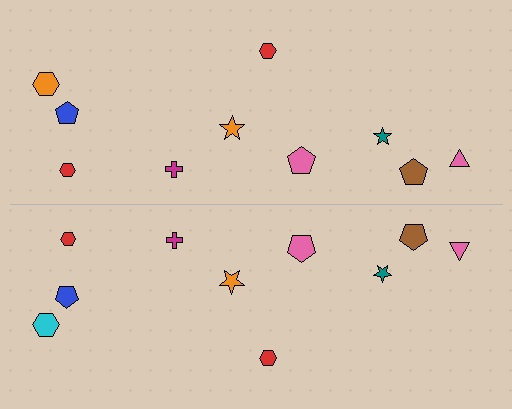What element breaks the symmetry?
The cyan hexagon on the bottom side breaks the symmetry — its mirror counterpart is orange.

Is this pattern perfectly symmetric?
No, the pattern is not perfectly symmetric. The cyan hexagon on the bottom side breaks the symmetry — its mirror counterpart is orange.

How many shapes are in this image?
There are 20 shapes in this image.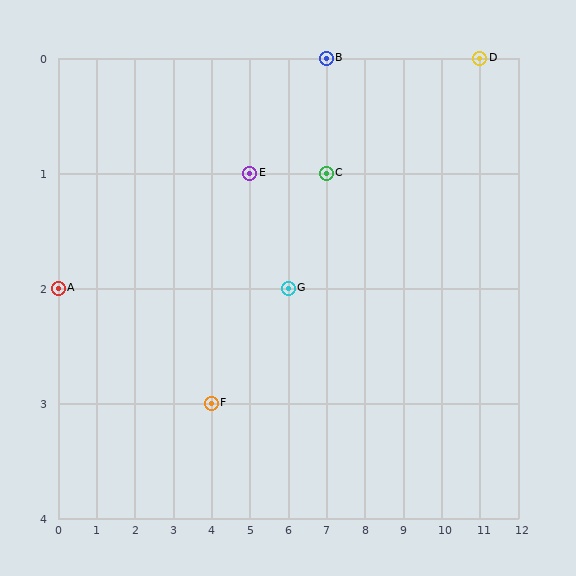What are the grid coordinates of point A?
Point A is at grid coordinates (0, 2).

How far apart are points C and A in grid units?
Points C and A are 7 columns and 1 row apart (about 7.1 grid units diagonally).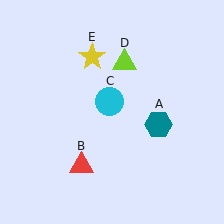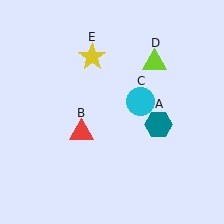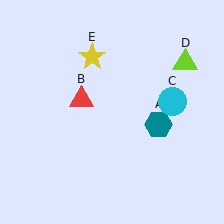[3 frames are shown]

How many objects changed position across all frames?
3 objects changed position: red triangle (object B), cyan circle (object C), lime triangle (object D).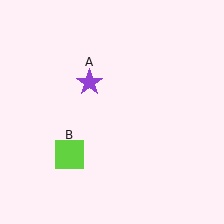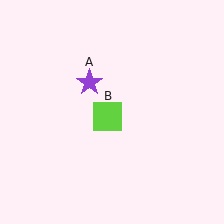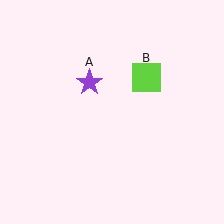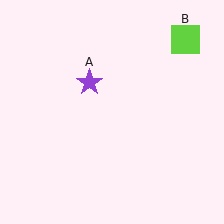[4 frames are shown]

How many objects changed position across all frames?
1 object changed position: lime square (object B).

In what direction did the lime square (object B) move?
The lime square (object B) moved up and to the right.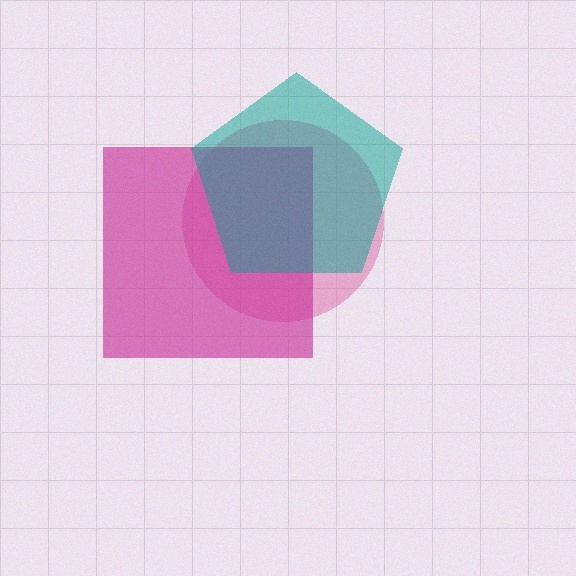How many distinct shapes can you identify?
There are 3 distinct shapes: a pink circle, a magenta square, a teal pentagon.